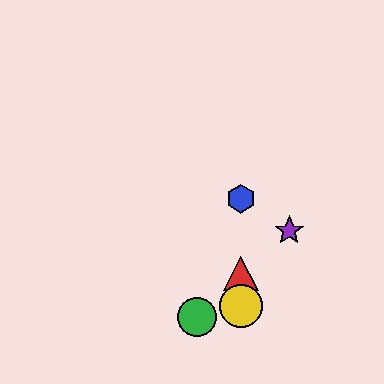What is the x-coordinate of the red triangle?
The red triangle is at x≈241.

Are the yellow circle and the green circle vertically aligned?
No, the yellow circle is at x≈241 and the green circle is at x≈197.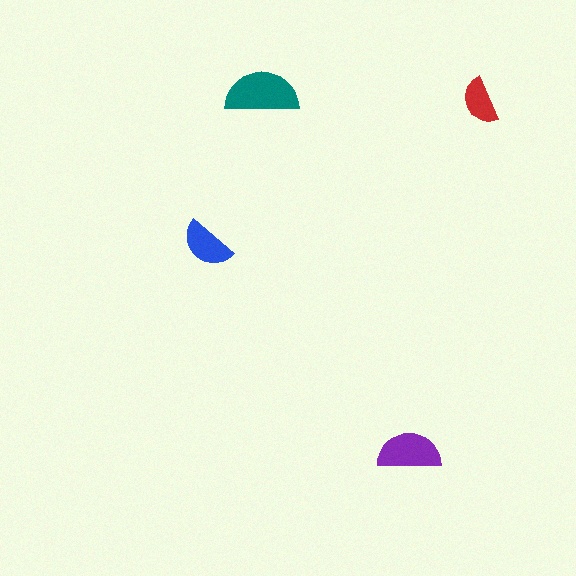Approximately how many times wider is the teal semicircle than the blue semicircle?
About 1.5 times wider.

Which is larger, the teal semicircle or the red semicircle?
The teal one.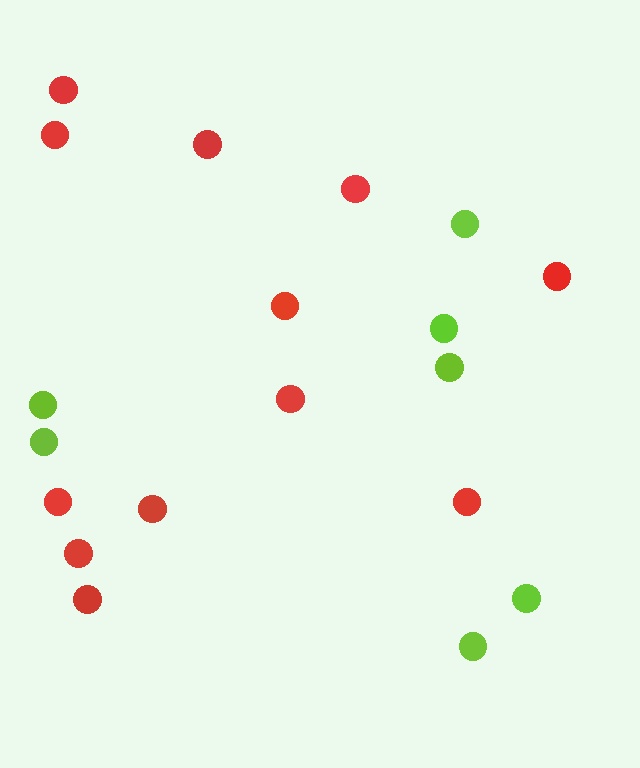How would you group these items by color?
There are 2 groups: one group of red circles (12) and one group of lime circles (7).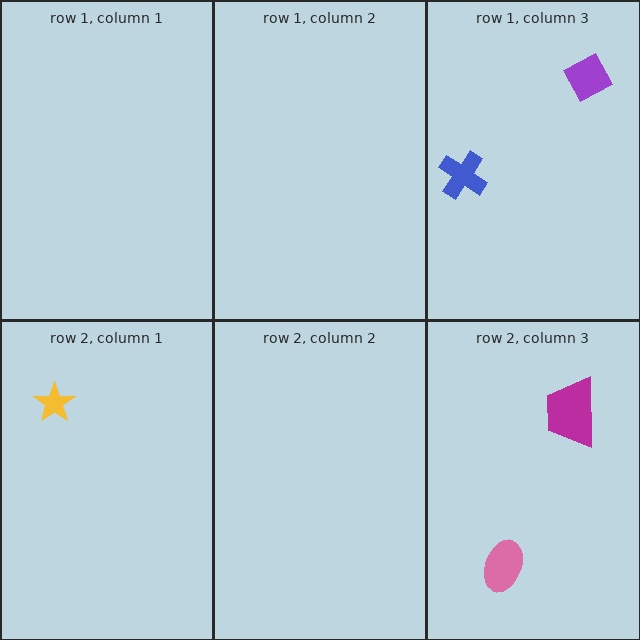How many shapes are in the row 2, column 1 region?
1.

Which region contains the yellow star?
The row 2, column 1 region.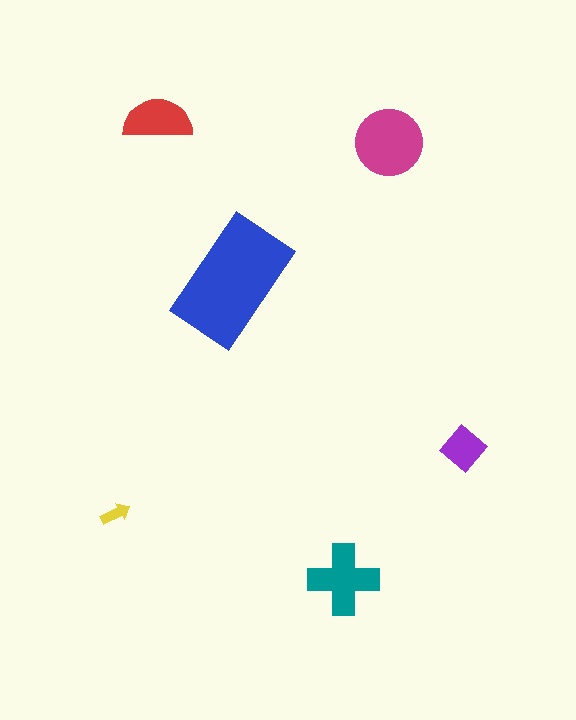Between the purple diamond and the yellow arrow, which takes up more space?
The purple diamond.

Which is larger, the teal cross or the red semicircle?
The teal cross.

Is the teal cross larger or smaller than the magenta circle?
Smaller.